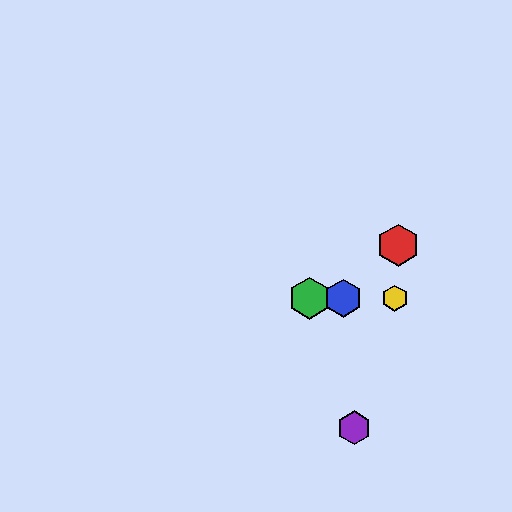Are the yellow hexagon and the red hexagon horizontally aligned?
No, the yellow hexagon is at y≈298 and the red hexagon is at y≈245.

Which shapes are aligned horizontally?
The blue hexagon, the green hexagon, the yellow hexagon are aligned horizontally.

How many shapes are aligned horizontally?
3 shapes (the blue hexagon, the green hexagon, the yellow hexagon) are aligned horizontally.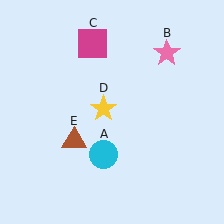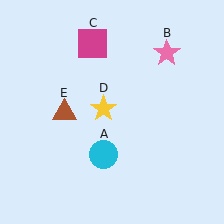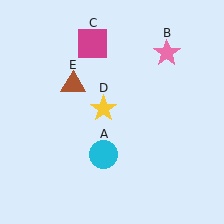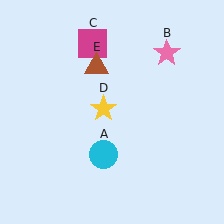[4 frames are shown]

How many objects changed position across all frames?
1 object changed position: brown triangle (object E).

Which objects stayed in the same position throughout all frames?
Cyan circle (object A) and pink star (object B) and magenta square (object C) and yellow star (object D) remained stationary.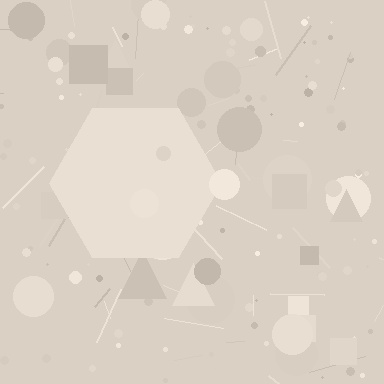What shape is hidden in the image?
A hexagon is hidden in the image.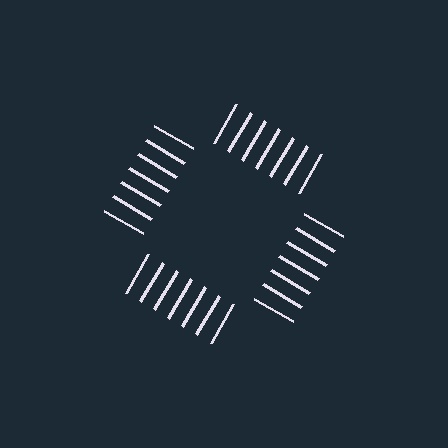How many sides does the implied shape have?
4 sides — the line-ends trace a square.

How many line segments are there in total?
28 — 7 along each of the 4 edges.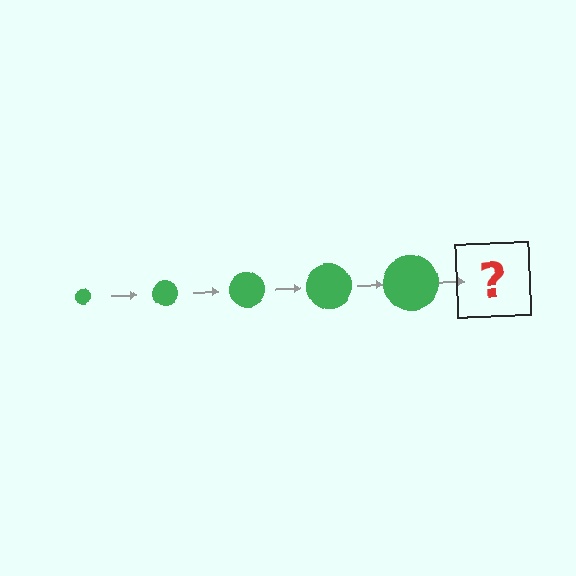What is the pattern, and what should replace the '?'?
The pattern is that the circle gets progressively larger each step. The '?' should be a green circle, larger than the previous one.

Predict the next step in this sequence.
The next step is a green circle, larger than the previous one.